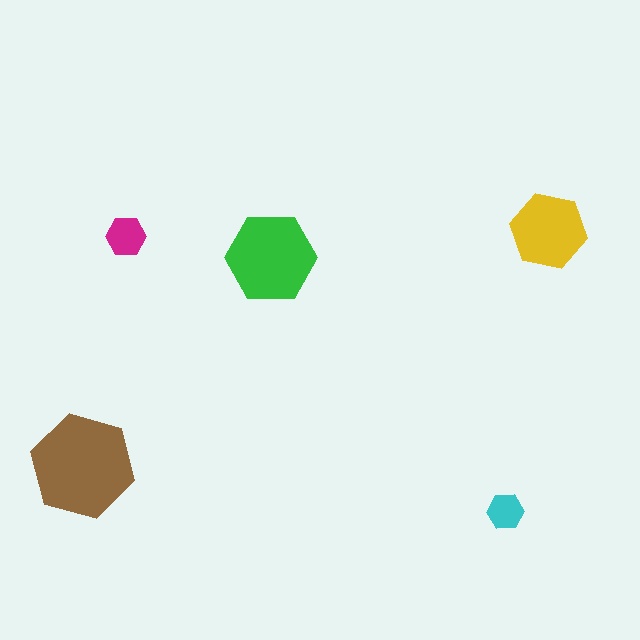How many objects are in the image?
There are 5 objects in the image.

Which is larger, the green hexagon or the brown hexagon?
The brown one.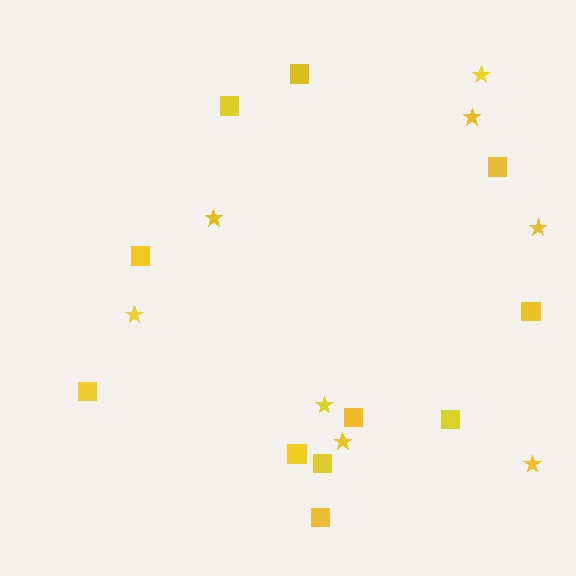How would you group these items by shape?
There are 2 groups: one group of stars (8) and one group of squares (11).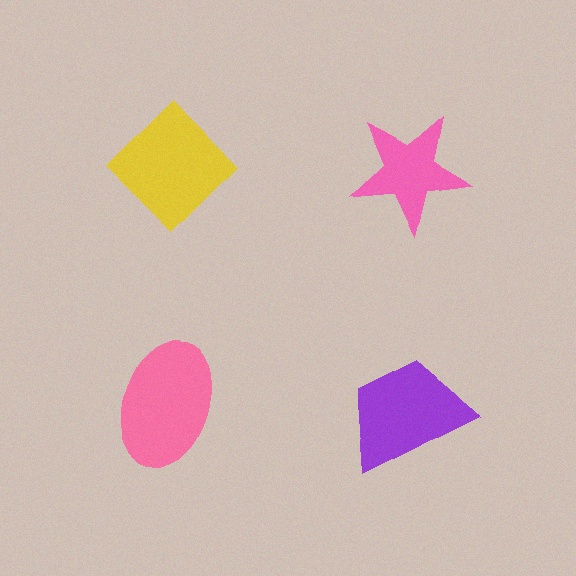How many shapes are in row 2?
2 shapes.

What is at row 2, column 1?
A pink ellipse.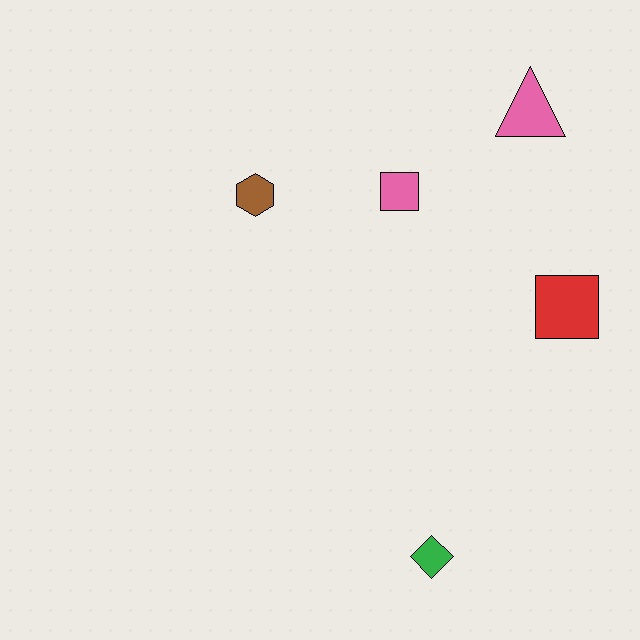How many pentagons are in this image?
There are no pentagons.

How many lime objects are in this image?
There are no lime objects.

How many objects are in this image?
There are 5 objects.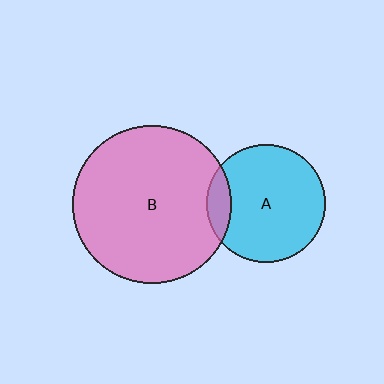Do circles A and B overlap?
Yes.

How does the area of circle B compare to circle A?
Approximately 1.8 times.